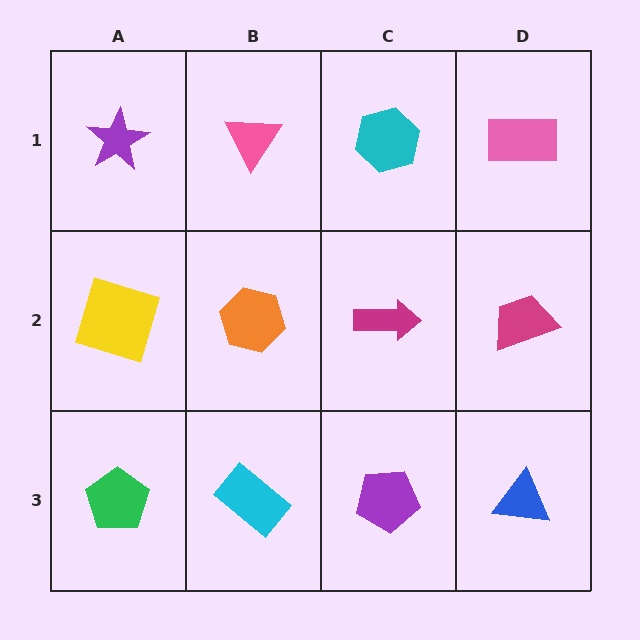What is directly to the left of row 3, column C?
A cyan rectangle.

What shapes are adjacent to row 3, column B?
An orange hexagon (row 2, column B), a green pentagon (row 3, column A), a purple pentagon (row 3, column C).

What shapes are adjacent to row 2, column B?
A pink triangle (row 1, column B), a cyan rectangle (row 3, column B), a yellow square (row 2, column A), a magenta arrow (row 2, column C).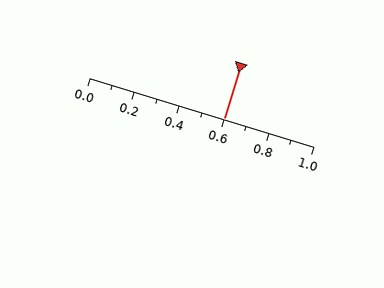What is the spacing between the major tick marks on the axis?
The major ticks are spaced 0.2 apart.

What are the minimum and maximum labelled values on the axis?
The axis runs from 0.0 to 1.0.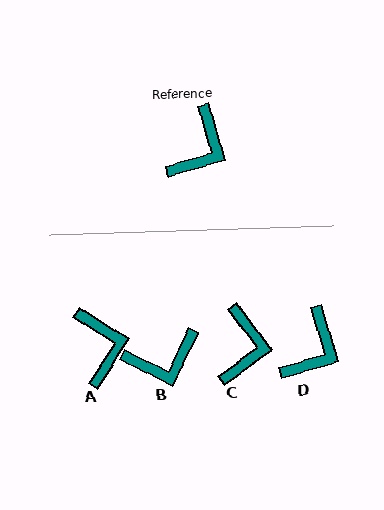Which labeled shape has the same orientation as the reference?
D.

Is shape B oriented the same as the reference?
No, it is off by about 43 degrees.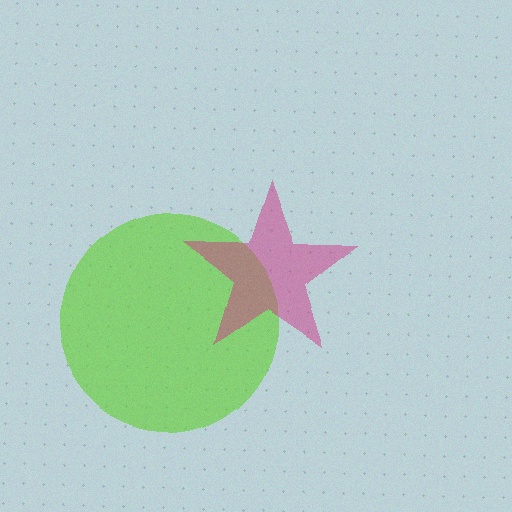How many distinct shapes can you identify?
There are 2 distinct shapes: a lime circle, a magenta star.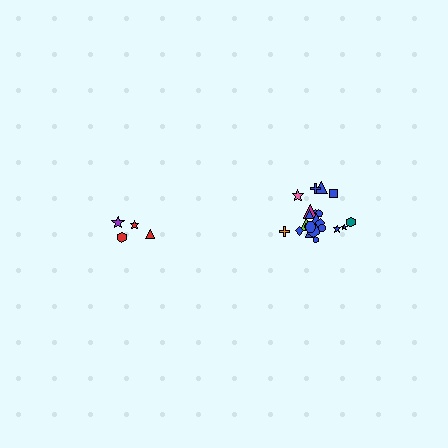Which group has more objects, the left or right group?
The right group.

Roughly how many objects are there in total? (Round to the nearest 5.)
Roughly 25 objects in total.